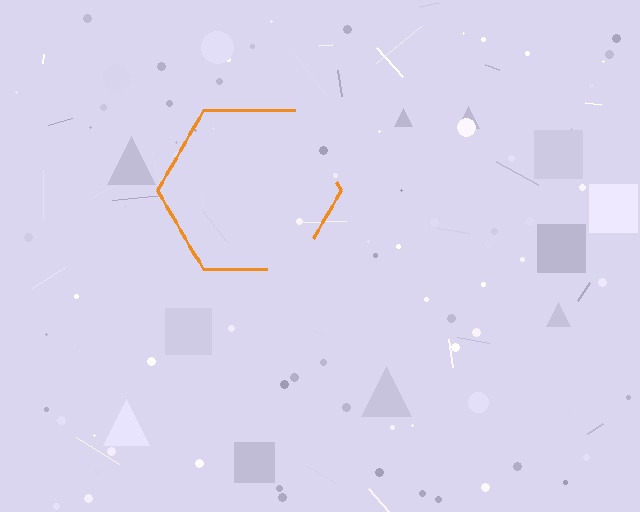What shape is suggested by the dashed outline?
The dashed outline suggests a hexagon.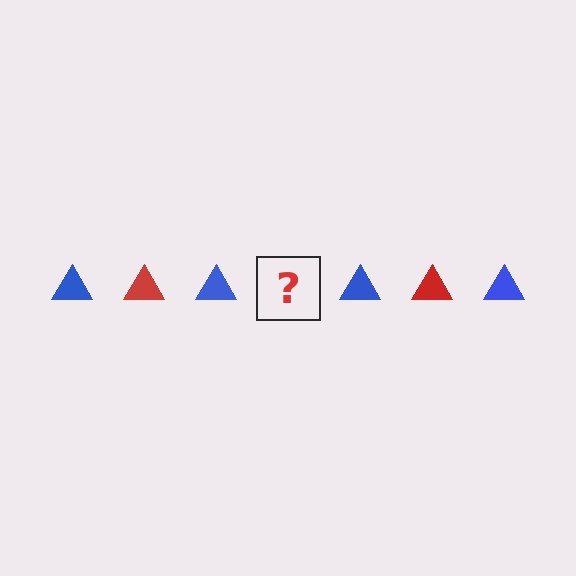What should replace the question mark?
The question mark should be replaced with a red triangle.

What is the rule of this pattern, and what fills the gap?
The rule is that the pattern cycles through blue, red triangles. The gap should be filled with a red triangle.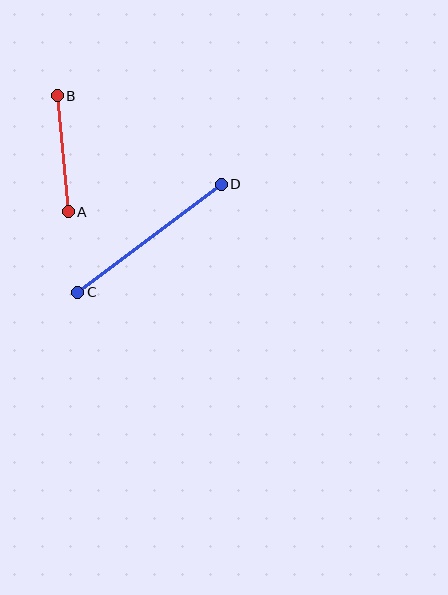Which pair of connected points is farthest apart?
Points C and D are farthest apart.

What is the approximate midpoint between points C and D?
The midpoint is at approximately (150, 238) pixels.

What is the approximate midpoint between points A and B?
The midpoint is at approximately (63, 154) pixels.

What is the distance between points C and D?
The distance is approximately 180 pixels.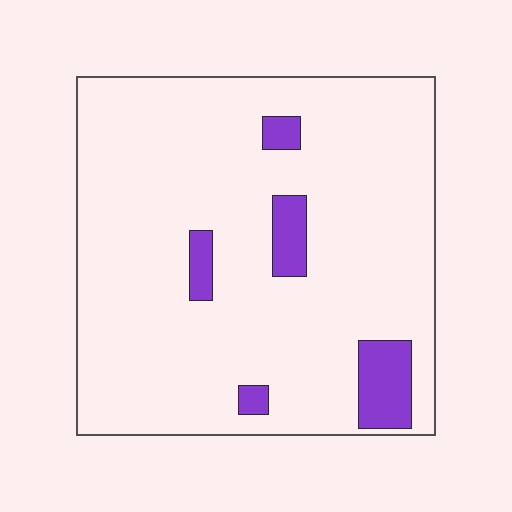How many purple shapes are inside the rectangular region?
5.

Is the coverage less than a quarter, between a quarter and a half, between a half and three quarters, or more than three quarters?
Less than a quarter.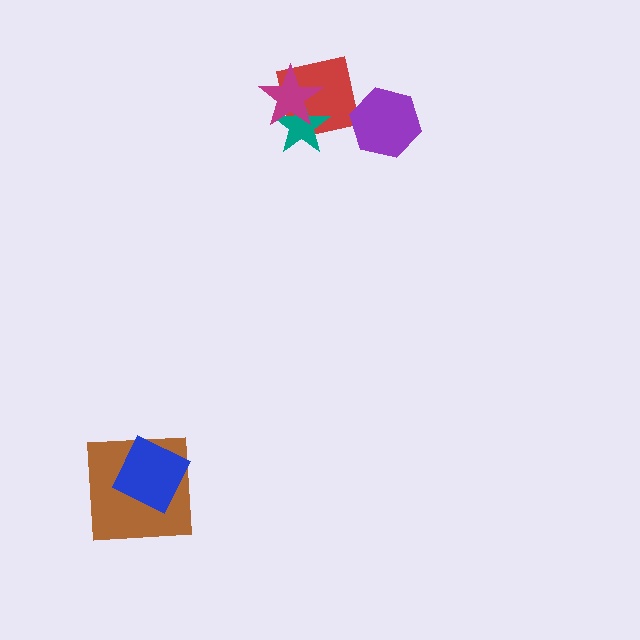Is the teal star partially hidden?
Yes, it is partially covered by another shape.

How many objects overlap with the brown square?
1 object overlaps with the brown square.